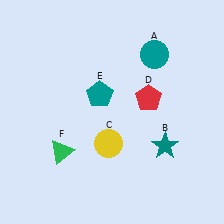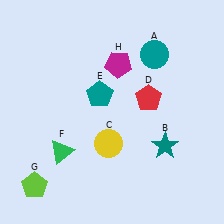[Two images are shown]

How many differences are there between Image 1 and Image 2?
There are 2 differences between the two images.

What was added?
A lime pentagon (G), a magenta pentagon (H) were added in Image 2.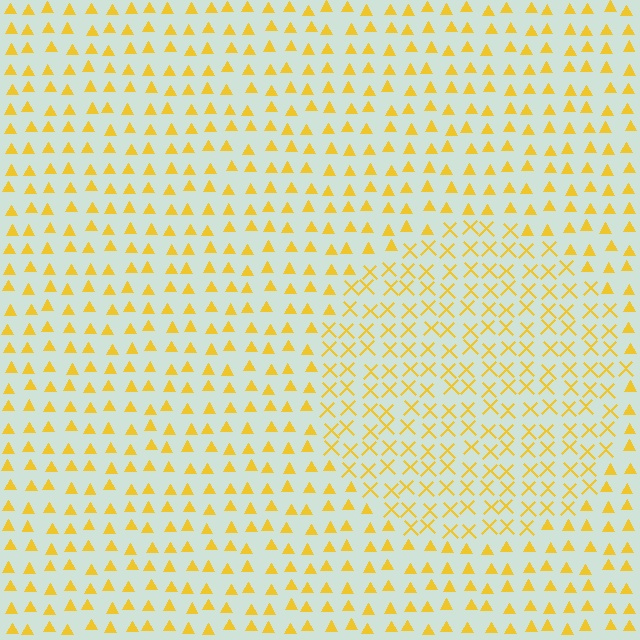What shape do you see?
I see a circle.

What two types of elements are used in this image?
The image uses X marks inside the circle region and triangles outside it.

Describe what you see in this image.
The image is filled with small yellow elements arranged in a uniform grid. A circle-shaped region contains X marks, while the surrounding area contains triangles. The boundary is defined purely by the change in element shape.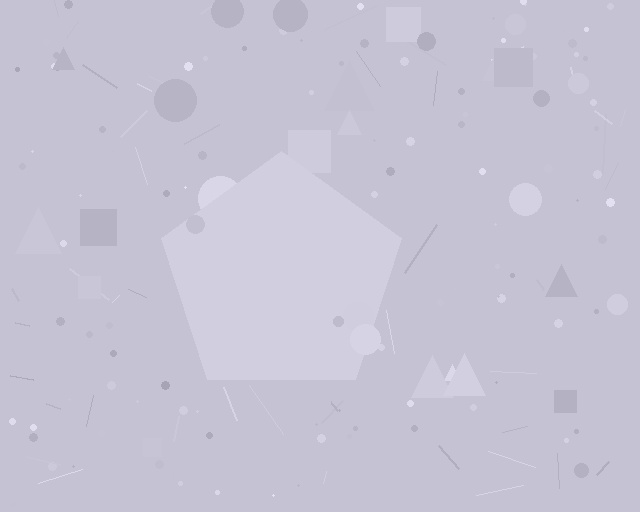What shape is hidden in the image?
A pentagon is hidden in the image.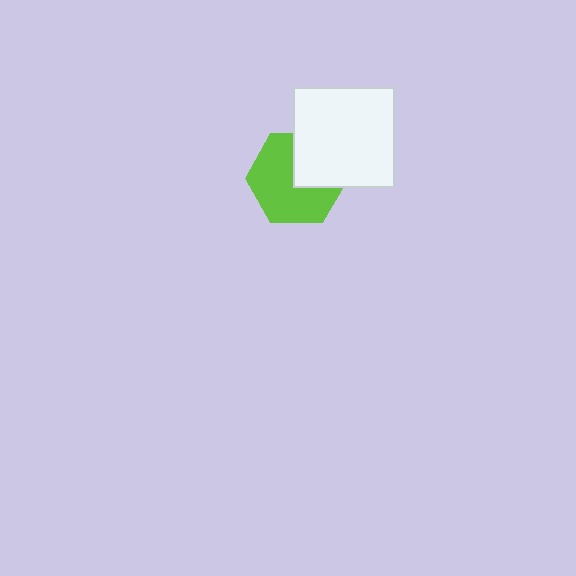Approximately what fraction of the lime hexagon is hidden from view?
Roughly 34% of the lime hexagon is hidden behind the white square.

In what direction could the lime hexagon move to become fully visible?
The lime hexagon could move toward the lower-left. That would shift it out from behind the white square entirely.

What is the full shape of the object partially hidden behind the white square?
The partially hidden object is a lime hexagon.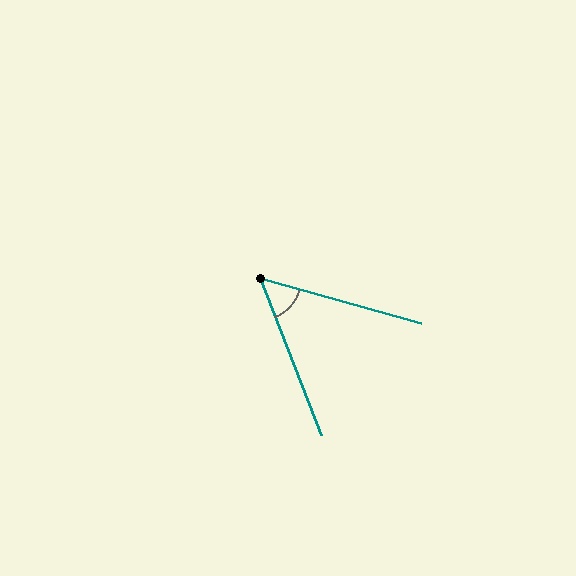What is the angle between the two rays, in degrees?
Approximately 53 degrees.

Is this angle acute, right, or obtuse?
It is acute.